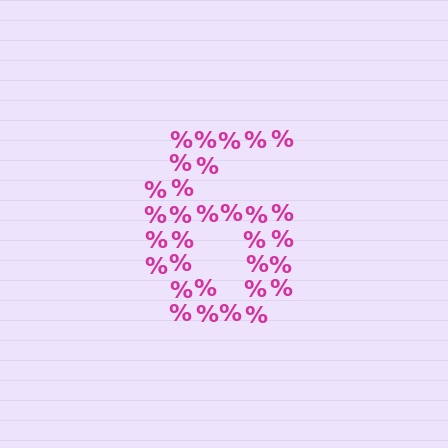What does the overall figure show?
The overall figure shows the digit 6.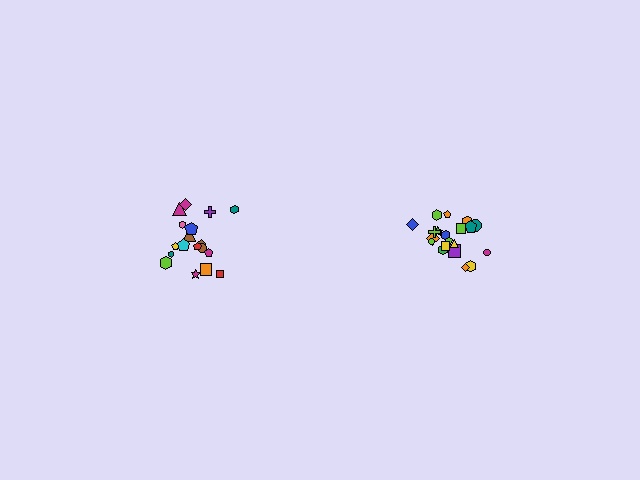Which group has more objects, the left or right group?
The right group.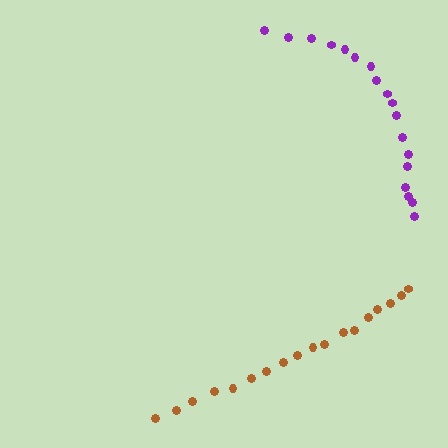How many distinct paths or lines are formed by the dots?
There are 2 distinct paths.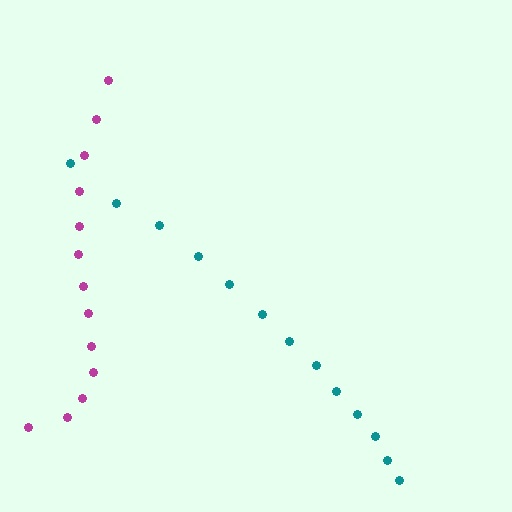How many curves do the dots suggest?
There are 2 distinct paths.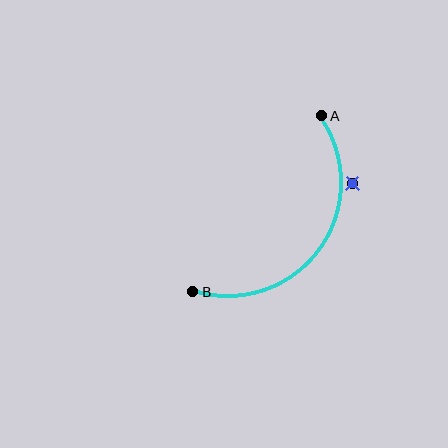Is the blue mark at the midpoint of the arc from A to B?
No — the blue mark does not lie on the arc at all. It sits slightly outside the curve.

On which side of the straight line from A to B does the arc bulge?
The arc bulges below and to the right of the straight line connecting A and B.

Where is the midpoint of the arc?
The arc midpoint is the point on the curve farthest from the straight line joining A and B. It sits below and to the right of that line.